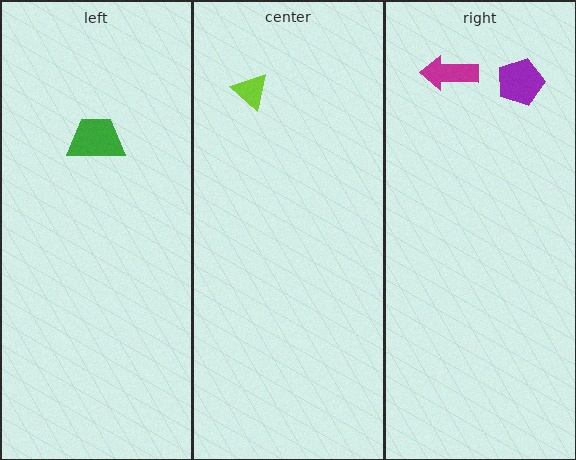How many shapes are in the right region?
2.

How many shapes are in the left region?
1.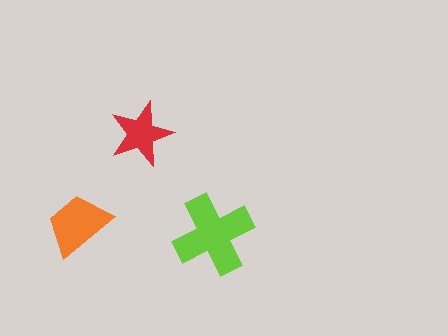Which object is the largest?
The lime cross.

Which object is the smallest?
The red star.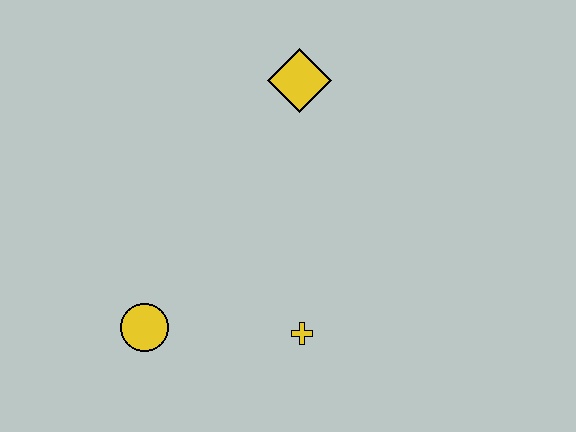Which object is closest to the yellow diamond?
The yellow cross is closest to the yellow diamond.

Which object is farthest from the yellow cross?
The yellow diamond is farthest from the yellow cross.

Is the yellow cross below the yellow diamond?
Yes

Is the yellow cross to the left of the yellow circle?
No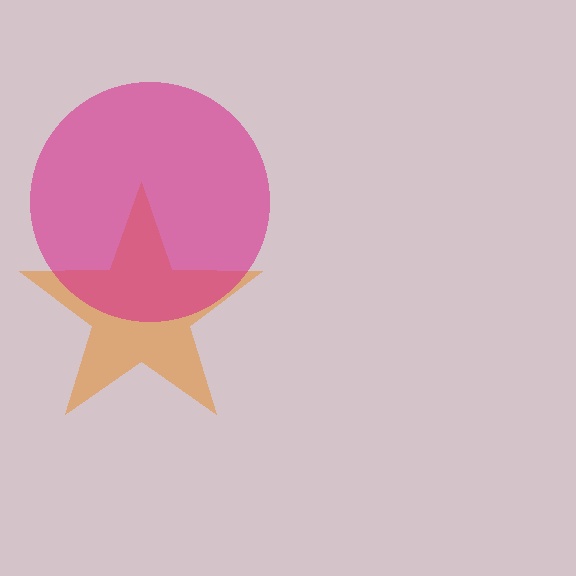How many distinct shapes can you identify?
There are 2 distinct shapes: an orange star, a magenta circle.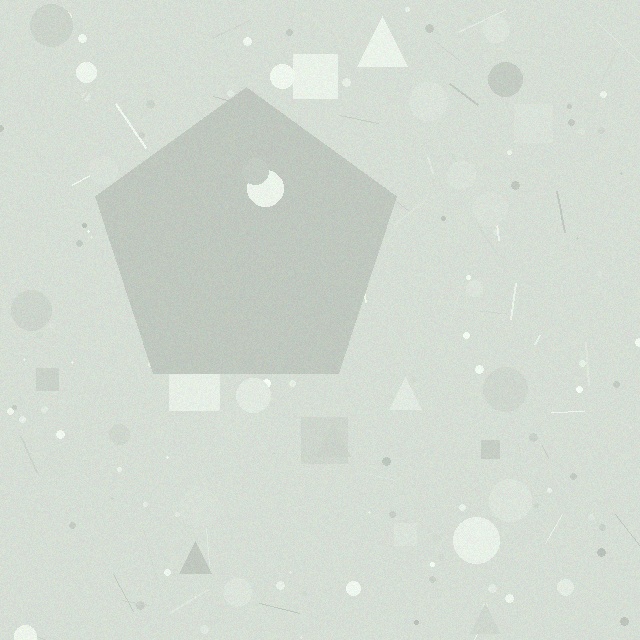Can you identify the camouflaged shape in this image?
The camouflaged shape is a pentagon.